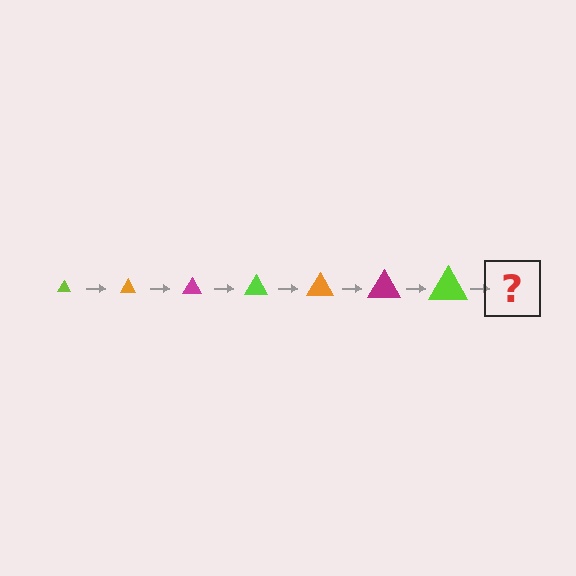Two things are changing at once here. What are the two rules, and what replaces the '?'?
The two rules are that the triangle grows larger each step and the color cycles through lime, orange, and magenta. The '?' should be an orange triangle, larger than the previous one.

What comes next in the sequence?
The next element should be an orange triangle, larger than the previous one.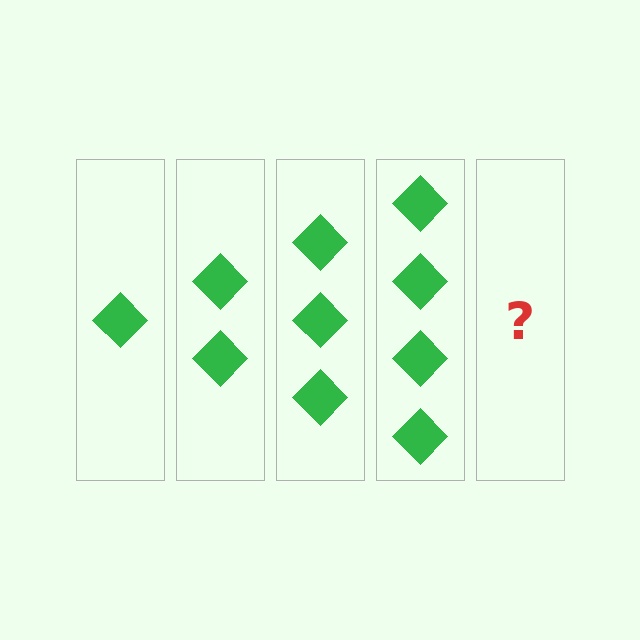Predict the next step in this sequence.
The next step is 5 diamonds.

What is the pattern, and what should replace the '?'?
The pattern is that each step adds one more diamond. The '?' should be 5 diamonds.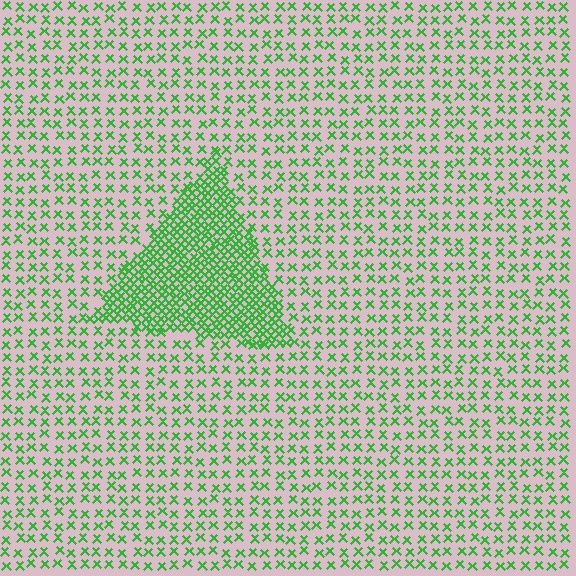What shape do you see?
I see a triangle.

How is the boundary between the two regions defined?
The boundary is defined by a change in element density (approximately 2.7x ratio). All elements are the same color, size, and shape.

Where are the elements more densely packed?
The elements are more densely packed inside the triangle boundary.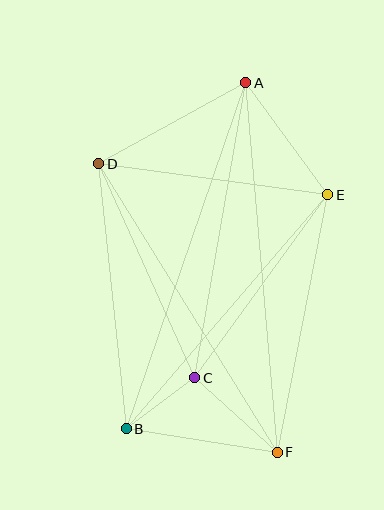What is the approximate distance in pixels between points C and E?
The distance between C and E is approximately 226 pixels.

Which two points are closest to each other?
Points B and C are closest to each other.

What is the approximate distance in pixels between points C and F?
The distance between C and F is approximately 111 pixels.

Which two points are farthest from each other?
Points A and F are farthest from each other.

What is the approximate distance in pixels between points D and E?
The distance between D and E is approximately 231 pixels.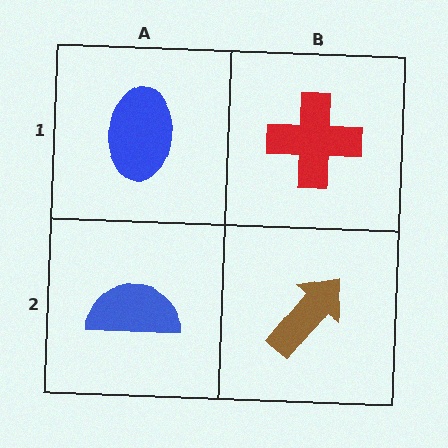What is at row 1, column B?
A red cross.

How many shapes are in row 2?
2 shapes.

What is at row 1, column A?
A blue ellipse.